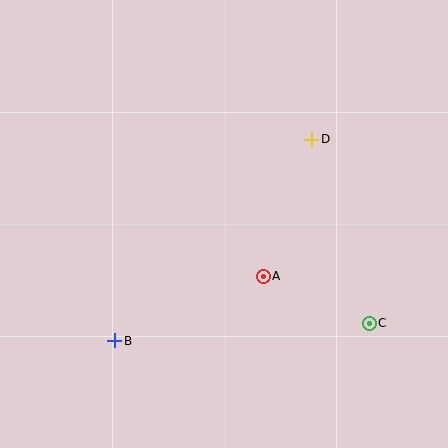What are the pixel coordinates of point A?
Point A is at (263, 276).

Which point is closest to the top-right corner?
Point D is closest to the top-right corner.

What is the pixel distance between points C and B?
The distance between C and B is 255 pixels.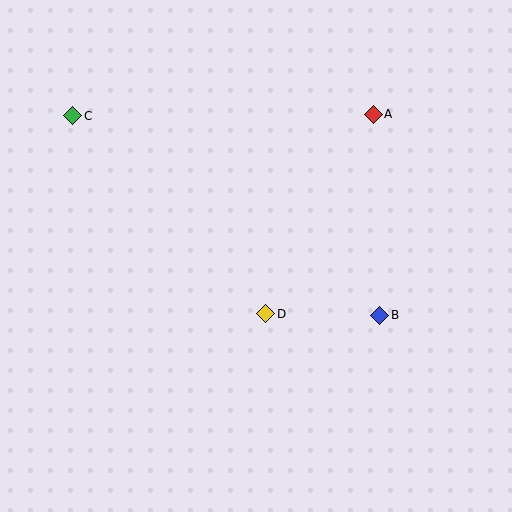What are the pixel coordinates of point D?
Point D is at (266, 314).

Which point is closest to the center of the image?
Point D at (266, 314) is closest to the center.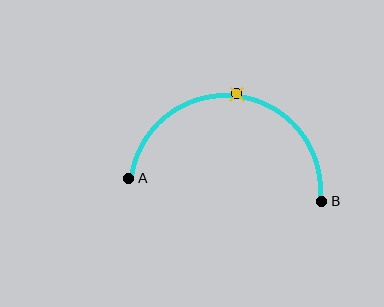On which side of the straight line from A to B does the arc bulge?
The arc bulges above the straight line connecting A and B.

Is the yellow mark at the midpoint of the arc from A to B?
Yes. The yellow mark lies on the arc at equal arc-length from both A and B — it is the arc midpoint.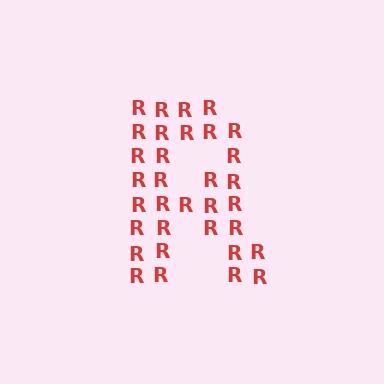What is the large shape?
The large shape is the letter R.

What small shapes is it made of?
It is made of small letter R's.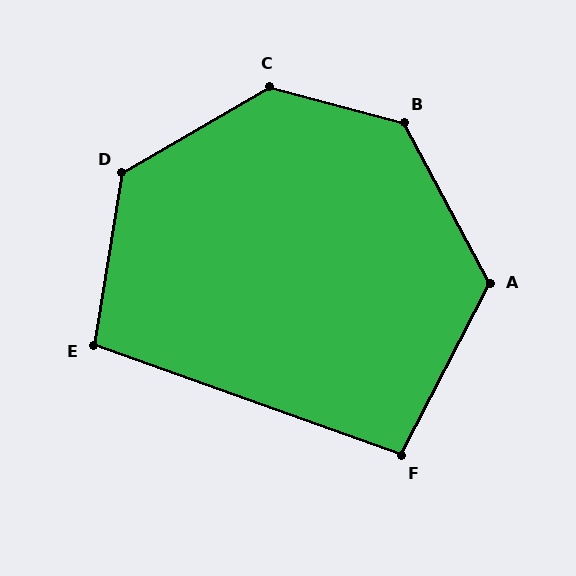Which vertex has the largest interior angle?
C, at approximately 135 degrees.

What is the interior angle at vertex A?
Approximately 125 degrees (obtuse).